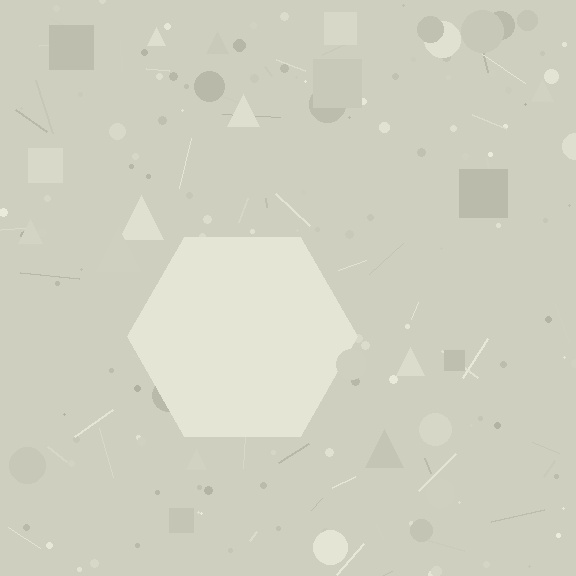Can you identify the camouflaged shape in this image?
The camouflaged shape is a hexagon.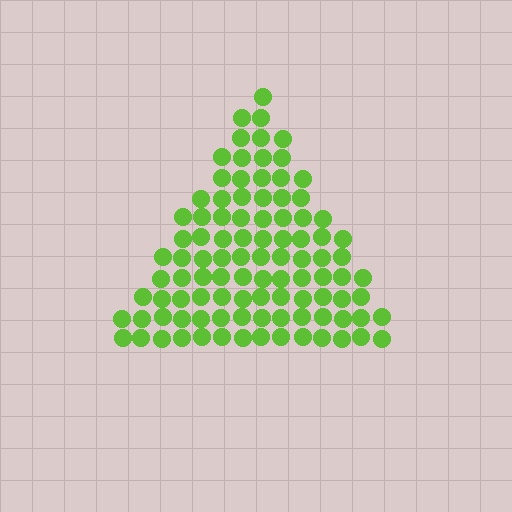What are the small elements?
The small elements are circles.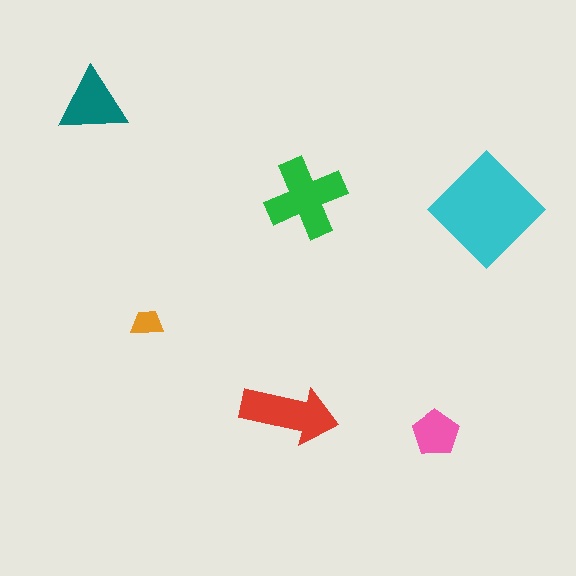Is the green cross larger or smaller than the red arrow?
Larger.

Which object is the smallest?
The orange trapezoid.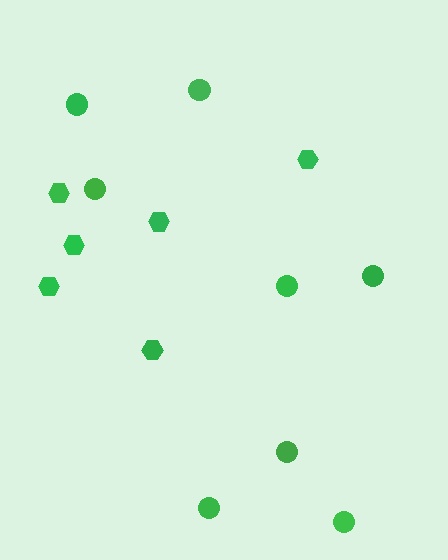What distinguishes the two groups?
There are 2 groups: one group of circles (8) and one group of hexagons (6).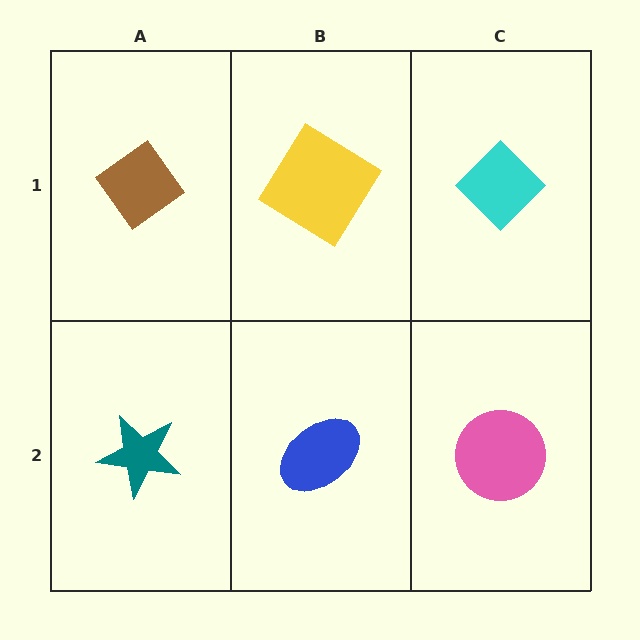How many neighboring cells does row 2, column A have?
2.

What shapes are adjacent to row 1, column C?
A pink circle (row 2, column C), a yellow diamond (row 1, column B).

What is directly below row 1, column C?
A pink circle.